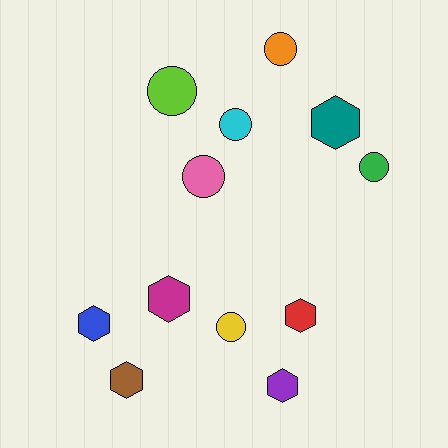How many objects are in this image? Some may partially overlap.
There are 12 objects.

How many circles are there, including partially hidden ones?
There are 6 circles.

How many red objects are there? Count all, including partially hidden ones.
There is 1 red object.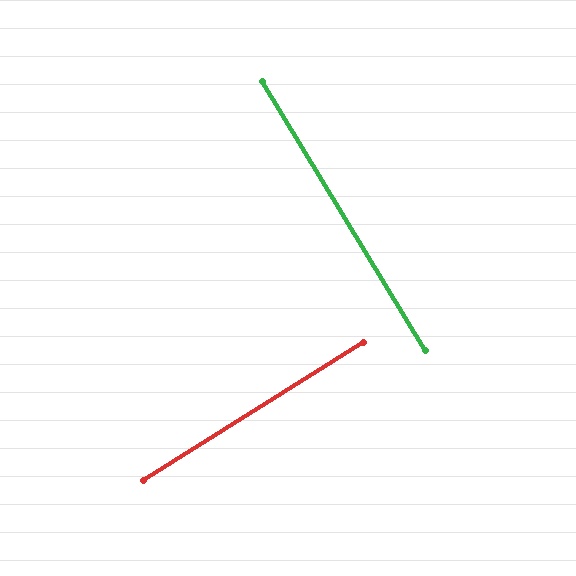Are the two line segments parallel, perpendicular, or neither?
Perpendicular — they meet at approximately 89°.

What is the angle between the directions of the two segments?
Approximately 89 degrees.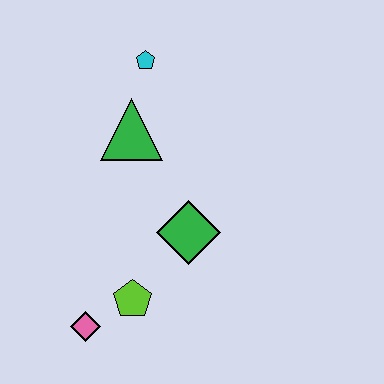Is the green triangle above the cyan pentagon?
No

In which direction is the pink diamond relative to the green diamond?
The pink diamond is to the left of the green diamond.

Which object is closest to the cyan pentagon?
The green triangle is closest to the cyan pentagon.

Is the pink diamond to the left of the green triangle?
Yes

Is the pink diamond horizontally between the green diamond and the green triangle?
No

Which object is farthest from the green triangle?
The pink diamond is farthest from the green triangle.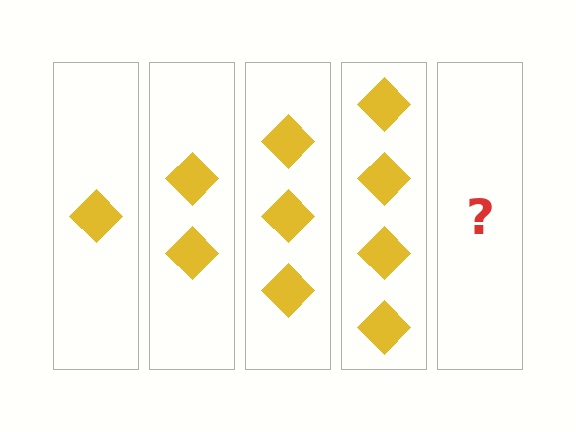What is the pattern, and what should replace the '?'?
The pattern is that each step adds one more diamond. The '?' should be 5 diamonds.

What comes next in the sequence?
The next element should be 5 diamonds.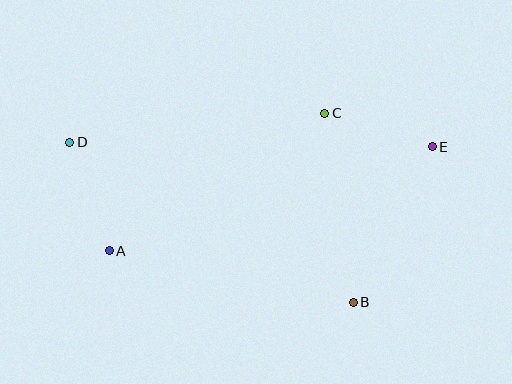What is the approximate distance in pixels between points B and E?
The distance between B and E is approximately 174 pixels.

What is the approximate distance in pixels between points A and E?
The distance between A and E is approximately 339 pixels.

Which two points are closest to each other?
Points C and E are closest to each other.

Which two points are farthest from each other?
Points D and E are farthest from each other.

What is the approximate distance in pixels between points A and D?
The distance between A and D is approximately 115 pixels.